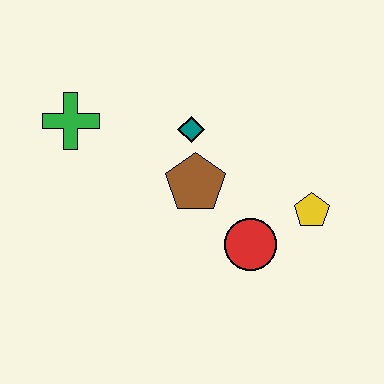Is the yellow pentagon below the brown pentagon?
Yes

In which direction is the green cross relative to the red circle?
The green cross is to the left of the red circle.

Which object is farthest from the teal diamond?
The yellow pentagon is farthest from the teal diamond.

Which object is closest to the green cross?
The teal diamond is closest to the green cross.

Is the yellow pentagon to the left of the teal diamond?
No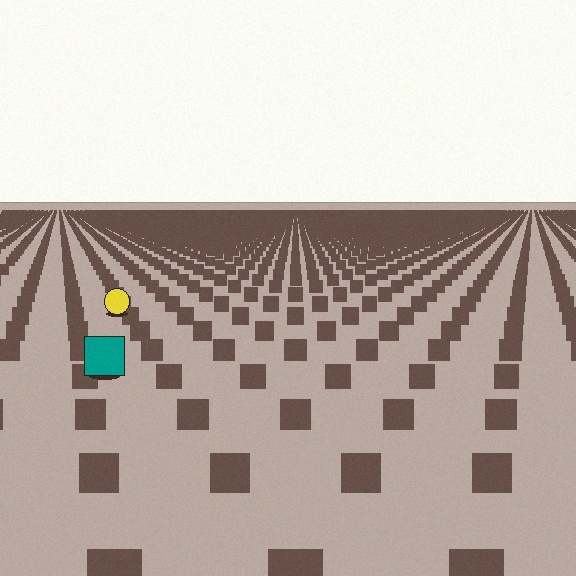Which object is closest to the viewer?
The teal square is closest. The texture marks near it are larger and more spread out.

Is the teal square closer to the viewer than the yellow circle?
Yes. The teal square is closer — you can tell from the texture gradient: the ground texture is coarser near it.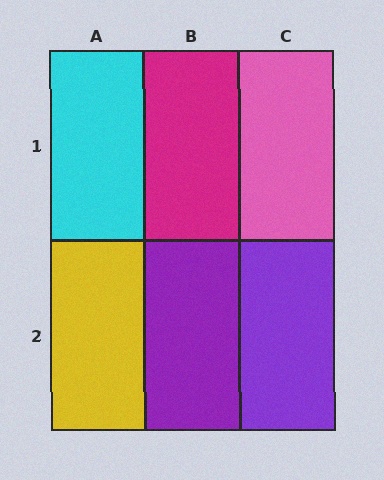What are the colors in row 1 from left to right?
Cyan, magenta, pink.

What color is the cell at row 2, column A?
Yellow.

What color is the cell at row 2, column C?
Purple.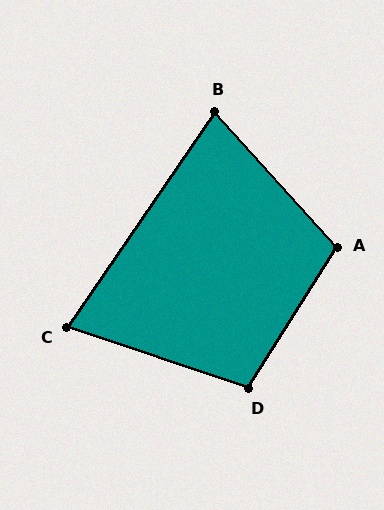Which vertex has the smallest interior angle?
C, at approximately 74 degrees.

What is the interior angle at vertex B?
Approximately 77 degrees (acute).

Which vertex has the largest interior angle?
A, at approximately 106 degrees.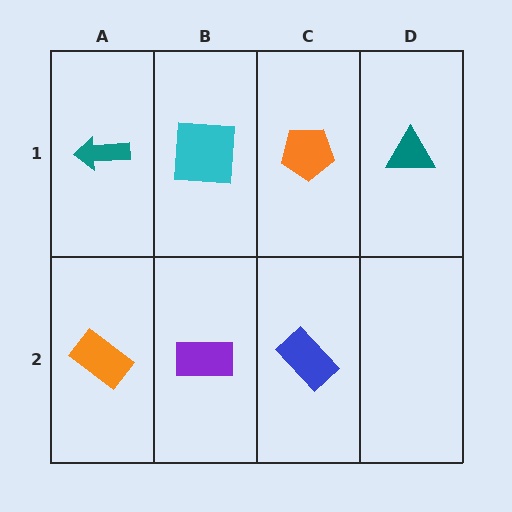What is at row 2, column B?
A purple rectangle.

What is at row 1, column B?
A cyan square.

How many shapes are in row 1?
4 shapes.